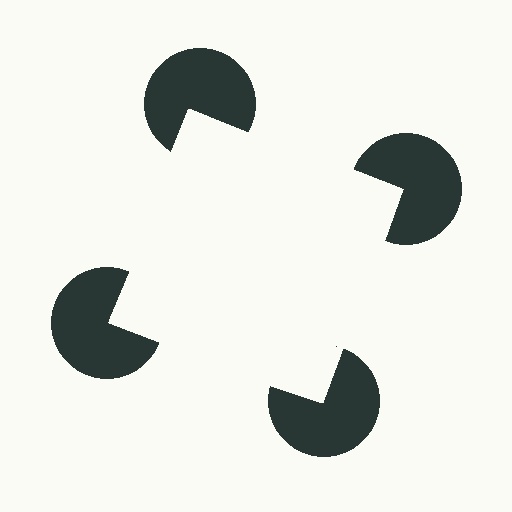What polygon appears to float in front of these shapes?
An illusory square — its edges are inferred from the aligned wedge cuts in the pac-man discs, not physically drawn.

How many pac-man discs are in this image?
There are 4 — one at each vertex of the illusory square.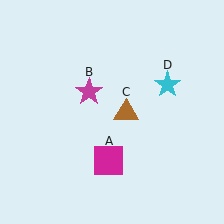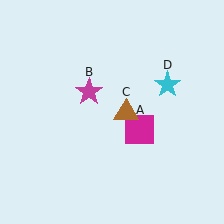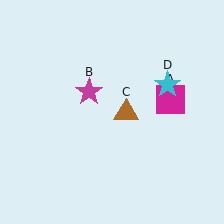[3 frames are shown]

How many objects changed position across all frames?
1 object changed position: magenta square (object A).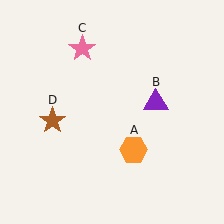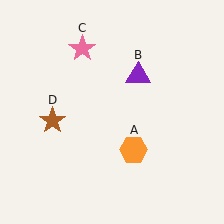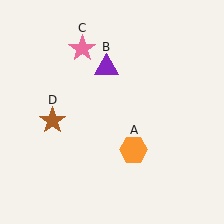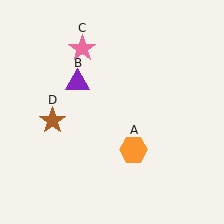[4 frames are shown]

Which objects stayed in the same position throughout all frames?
Orange hexagon (object A) and pink star (object C) and brown star (object D) remained stationary.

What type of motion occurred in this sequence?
The purple triangle (object B) rotated counterclockwise around the center of the scene.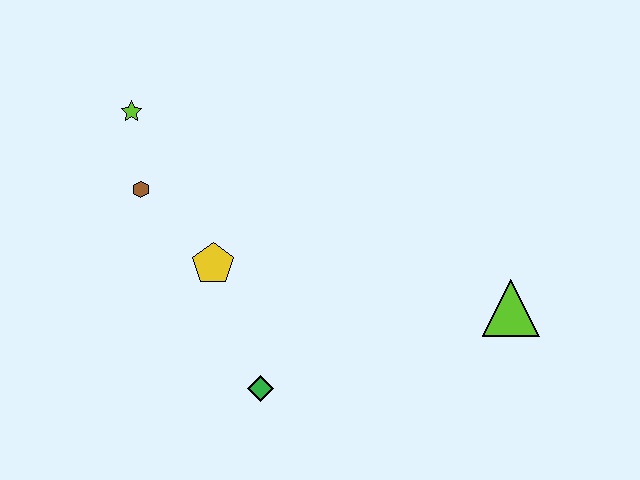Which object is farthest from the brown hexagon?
The lime triangle is farthest from the brown hexagon.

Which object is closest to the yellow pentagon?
The brown hexagon is closest to the yellow pentagon.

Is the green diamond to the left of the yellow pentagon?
No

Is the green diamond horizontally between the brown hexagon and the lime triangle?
Yes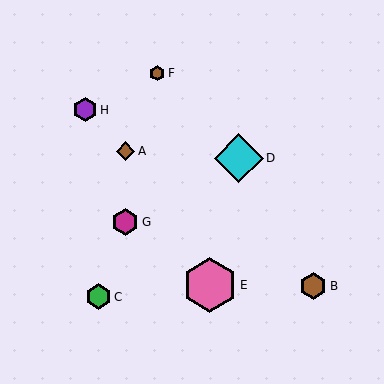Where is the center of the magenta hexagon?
The center of the magenta hexagon is at (125, 222).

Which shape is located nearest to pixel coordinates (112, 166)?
The brown diamond (labeled A) at (125, 151) is nearest to that location.